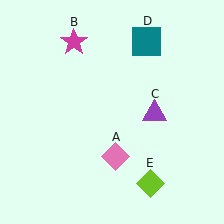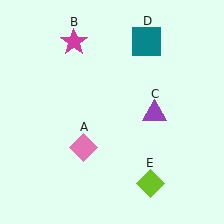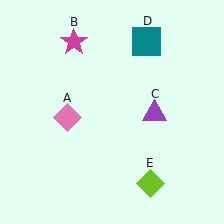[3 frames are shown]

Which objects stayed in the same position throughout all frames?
Magenta star (object B) and purple triangle (object C) and teal square (object D) and lime diamond (object E) remained stationary.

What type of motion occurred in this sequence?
The pink diamond (object A) rotated clockwise around the center of the scene.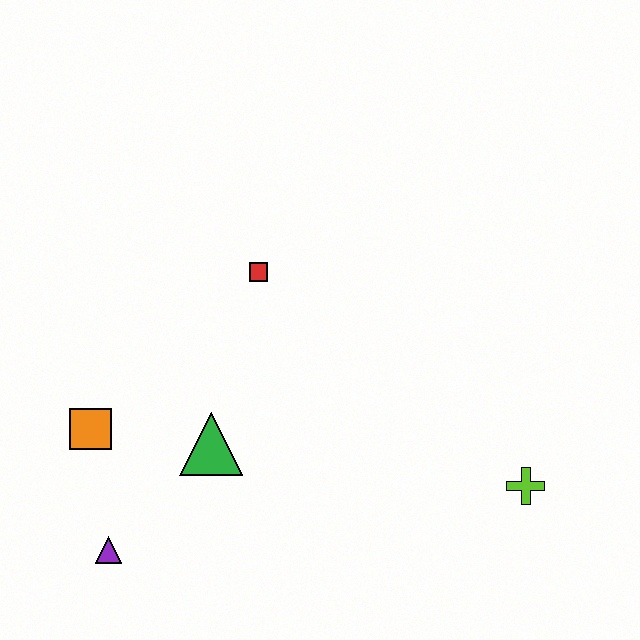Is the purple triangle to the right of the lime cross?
No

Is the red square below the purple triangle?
No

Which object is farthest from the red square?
The lime cross is farthest from the red square.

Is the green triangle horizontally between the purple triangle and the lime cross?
Yes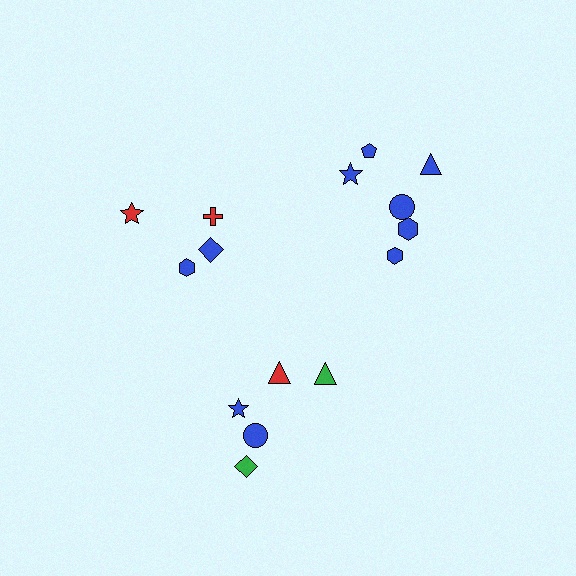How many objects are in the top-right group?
There are 6 objects.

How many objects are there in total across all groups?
There are 15 objects.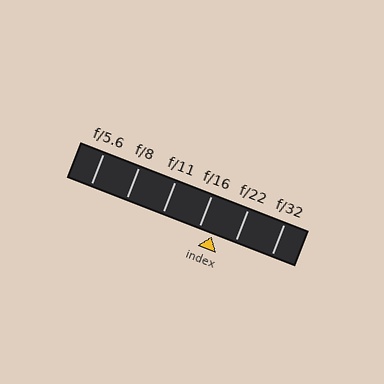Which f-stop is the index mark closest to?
The index mark is closest to f/16.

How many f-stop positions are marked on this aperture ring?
There are 6 f-stop positions marked.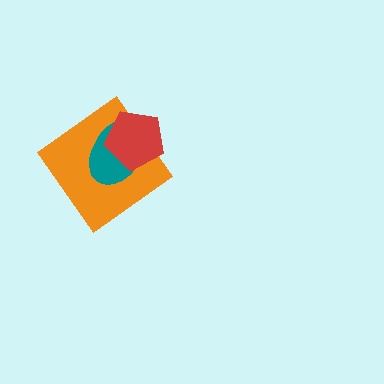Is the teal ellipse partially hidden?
Yes, it is partially covered by another shape.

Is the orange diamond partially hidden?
Yes, it is partially covered by another shape.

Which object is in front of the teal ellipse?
The red pentagon is in front of the teal ellipse.